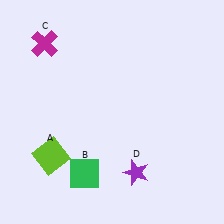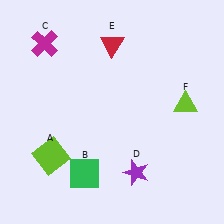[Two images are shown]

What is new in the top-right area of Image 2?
A red triangle (E) was added in the top-right area of Image 2.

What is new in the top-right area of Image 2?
A lime triangle (F) was added in the top-right area of Image 2.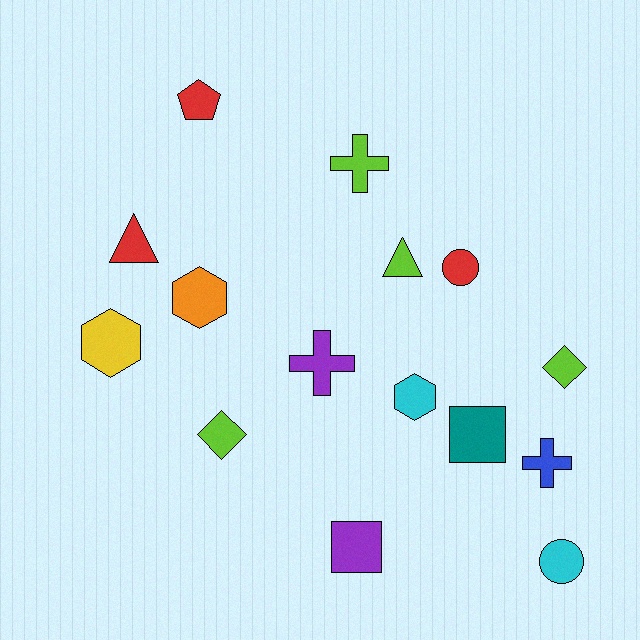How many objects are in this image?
There are 15 objects.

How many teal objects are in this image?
There is 1 teal object.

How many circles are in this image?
There are 2 circles.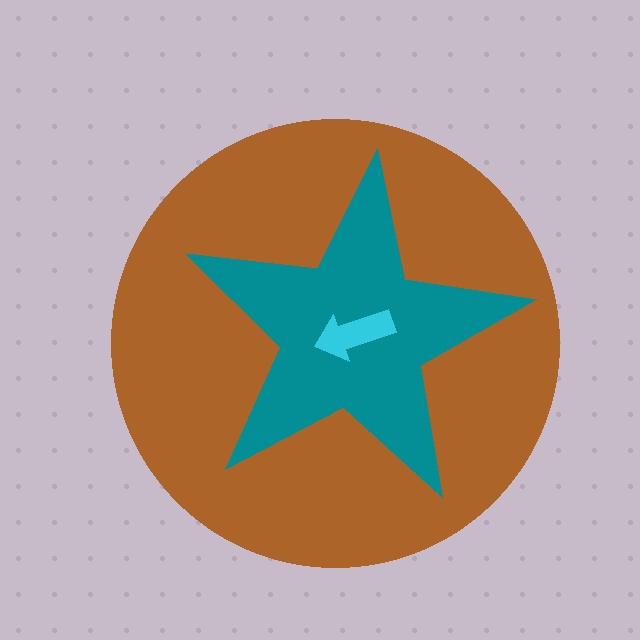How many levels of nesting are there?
3.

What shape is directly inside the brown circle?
The teal star.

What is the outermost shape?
The brown circle.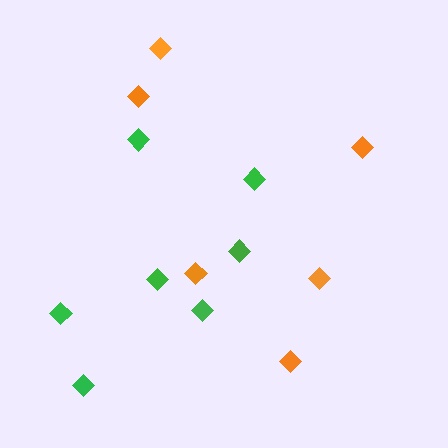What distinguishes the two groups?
There are 2 groups: one group of orange diamonds (6) and one group of green diamonds (7).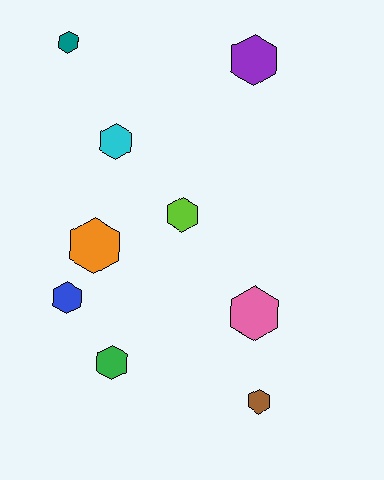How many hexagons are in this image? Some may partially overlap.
There are 9 hexagons.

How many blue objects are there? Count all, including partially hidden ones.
There is 1 blue object.